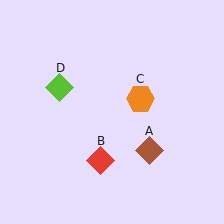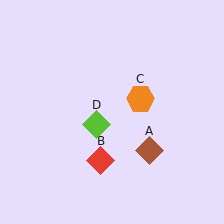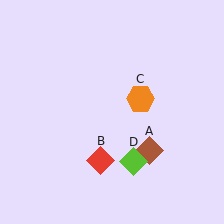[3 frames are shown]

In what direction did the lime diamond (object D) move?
The lime diamond (object D) moved down and to the right.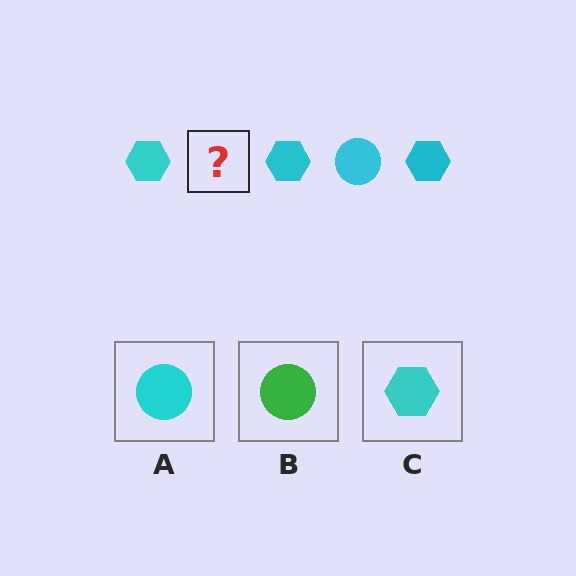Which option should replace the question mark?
Option A.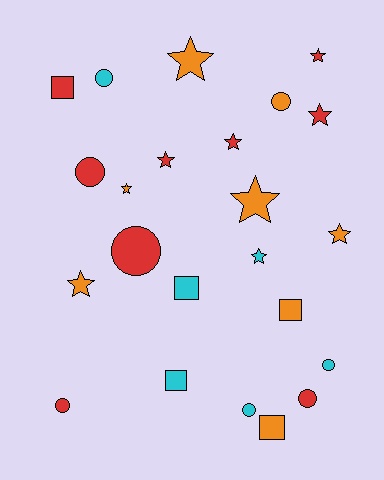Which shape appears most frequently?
Star, with 10 objects.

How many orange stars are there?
There are 5 orange stars.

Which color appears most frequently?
Red, with 9 objects.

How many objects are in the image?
There are 23 objects.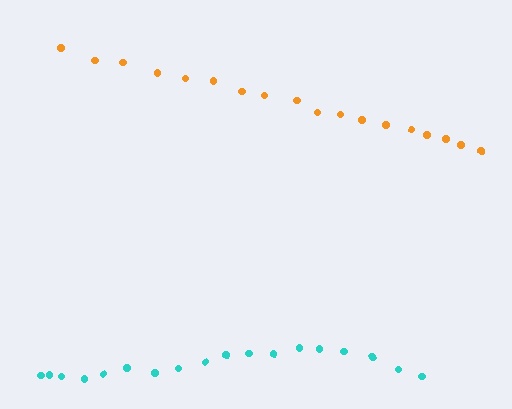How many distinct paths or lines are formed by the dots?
There are 2 distinct paths.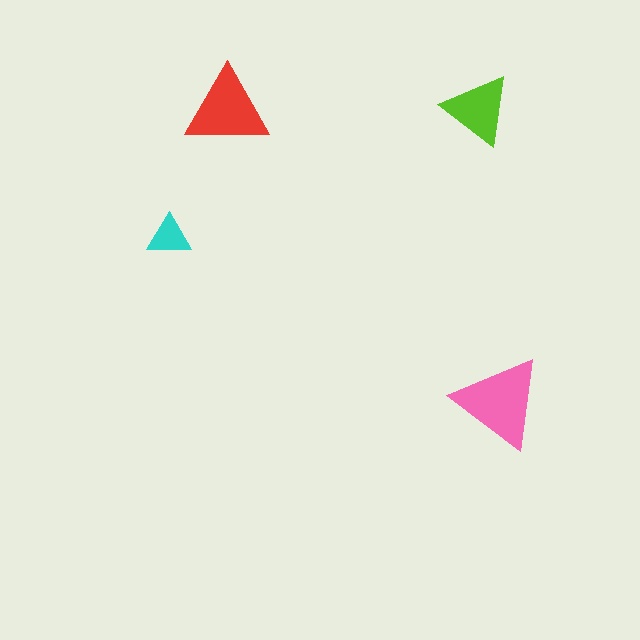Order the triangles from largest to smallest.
the pink one, the red one, the lime one, the cyan one.